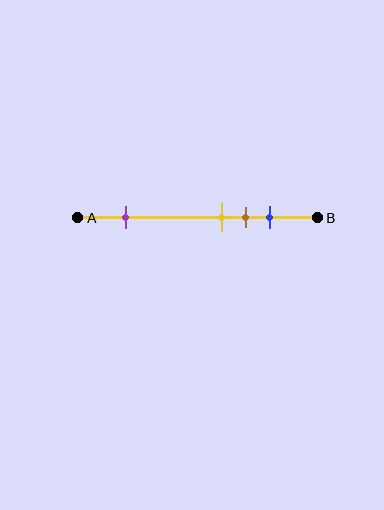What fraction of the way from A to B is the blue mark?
The blue mark is approximately 80% (0.8) of the way from A to B.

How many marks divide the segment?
There are 4 marks dividing the segment.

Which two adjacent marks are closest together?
The yellow and brown marks are the closest adjacent pair.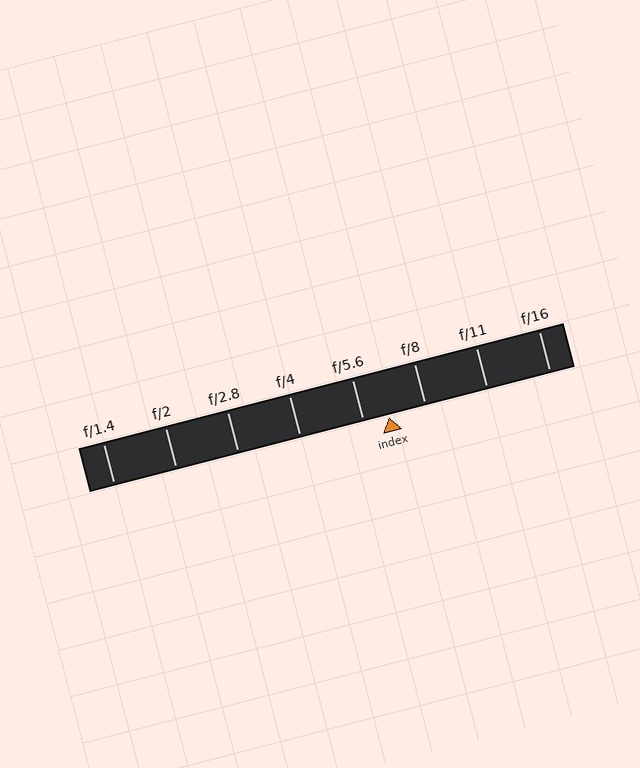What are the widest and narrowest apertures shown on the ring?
The widest aperture shown is f/1.4 and the narrowest is f/16.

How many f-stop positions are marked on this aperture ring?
There are 8 f-stop positions marked.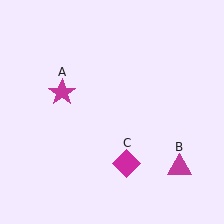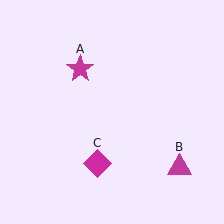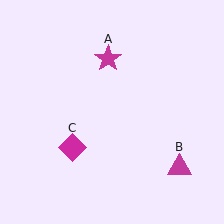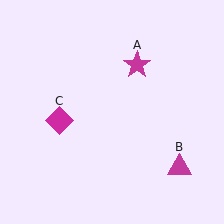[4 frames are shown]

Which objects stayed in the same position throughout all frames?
Magenta triangle (object B) remained stationary.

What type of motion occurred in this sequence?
The magenta star (object A), magenta diamond (object C) rotated clockwise around the center of the scene.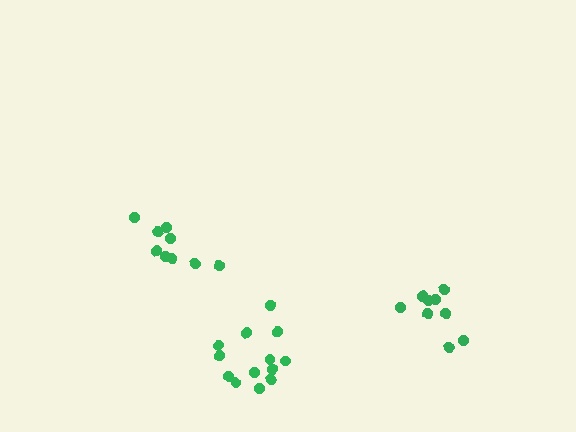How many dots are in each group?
Group 1: 9 dots, Group 2: 9 dots, Group 3: 13 dots (31 total).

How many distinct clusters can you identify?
There are 3 distinct clusters.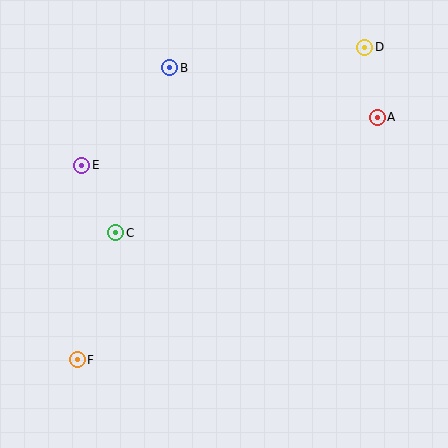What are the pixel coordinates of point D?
Point D is at (365, 47).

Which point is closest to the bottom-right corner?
Point A is closest to the bottom-right corner.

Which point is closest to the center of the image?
Point C at (116, 233) is closest to the center.